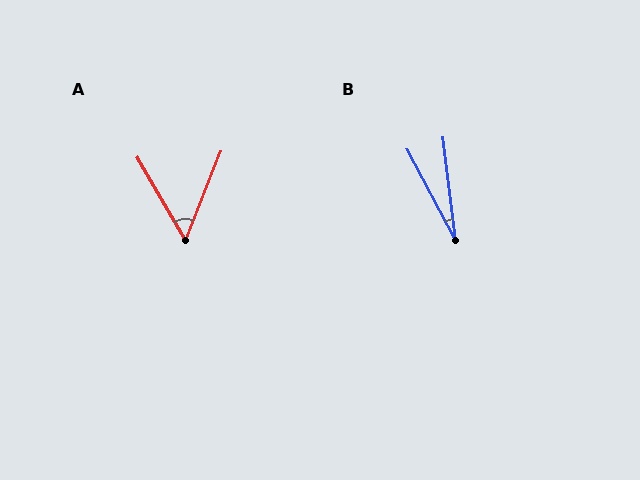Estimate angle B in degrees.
Approximately 21 degrees.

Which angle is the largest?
A, at approximately 52 degrees.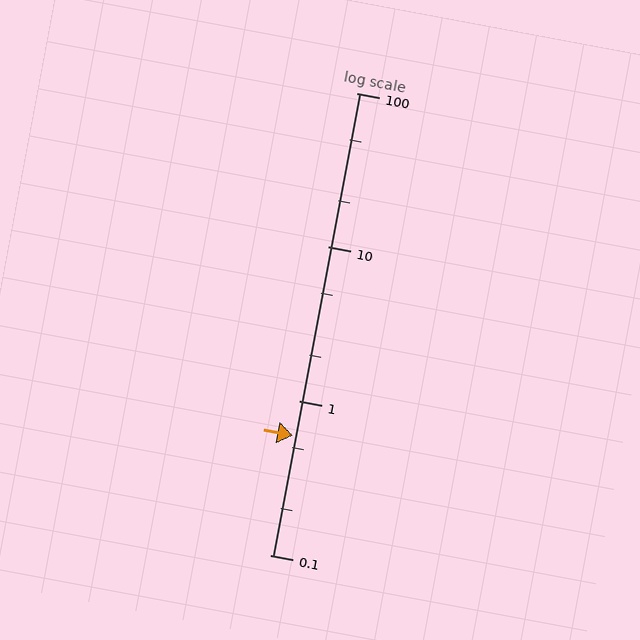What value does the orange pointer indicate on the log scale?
The pointer indicates approximately 0.6.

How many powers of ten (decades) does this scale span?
The scale spans 3 decades, from 0.1 to 100.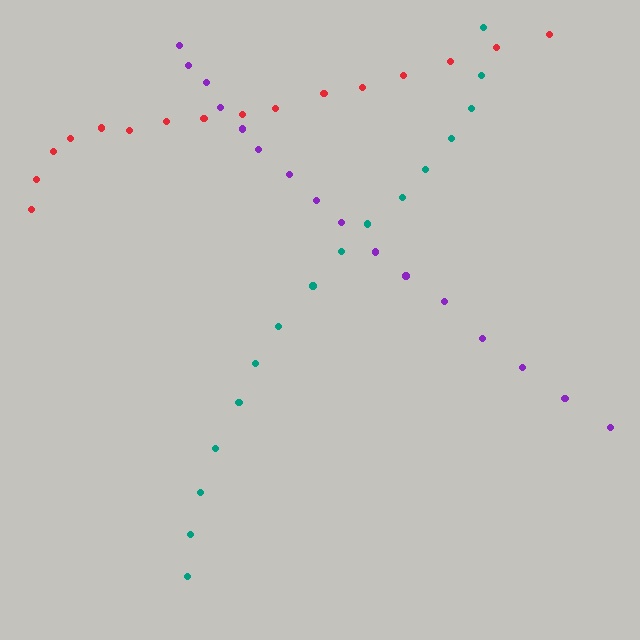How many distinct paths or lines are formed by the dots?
There are 3 distinct paths.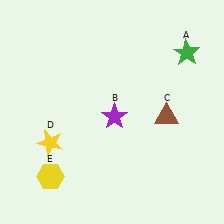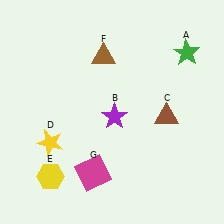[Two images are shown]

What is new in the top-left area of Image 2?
A brown triangle (F) was added in the top-left area of Image 2.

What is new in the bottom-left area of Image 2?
A magenta square (G) was added in the bottom-left area of Image 2.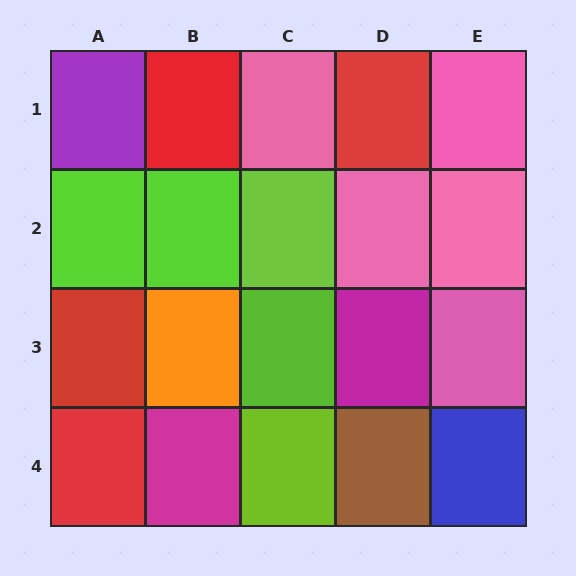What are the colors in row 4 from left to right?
Red, magenta, lime, brown, blue.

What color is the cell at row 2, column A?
Lime.